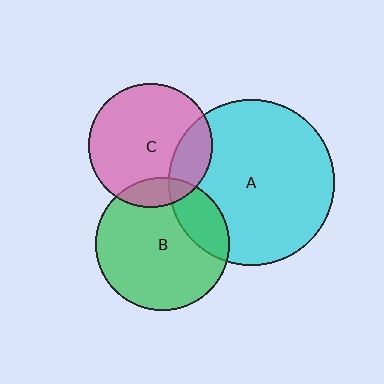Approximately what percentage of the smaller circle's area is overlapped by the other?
Approximately 20%.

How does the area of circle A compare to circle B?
Approximately 1.5 times.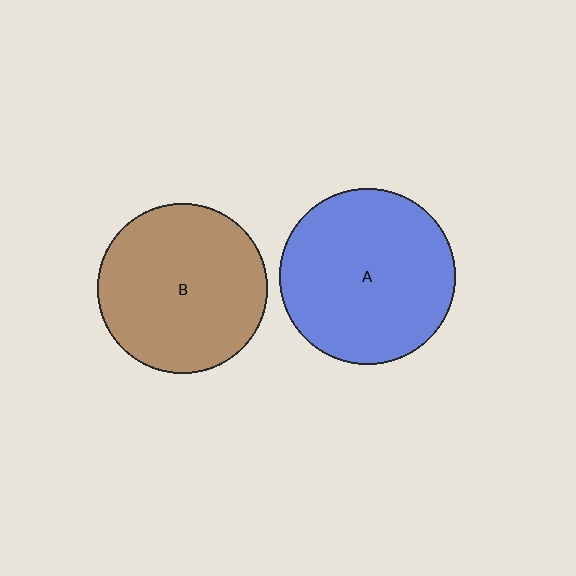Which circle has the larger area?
Circle A (blue).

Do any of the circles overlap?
No, none of the circles overlap.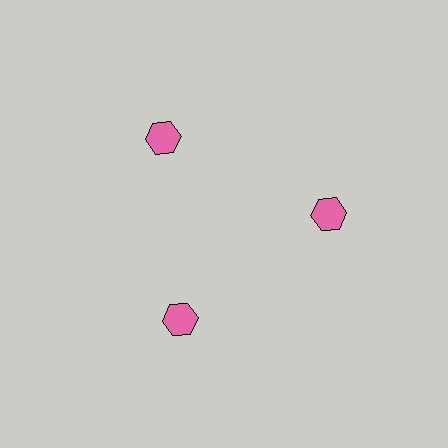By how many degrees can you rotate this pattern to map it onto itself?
The pattern maps onto itself every 120 degrees of rotation.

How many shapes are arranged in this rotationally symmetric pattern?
There are 3 shapes, arranged in 3 groups of 1.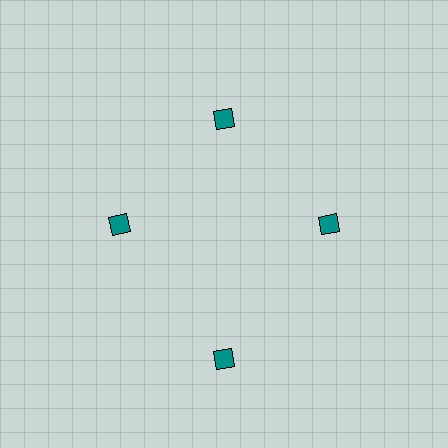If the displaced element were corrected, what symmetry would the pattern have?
It would have 4-fold rotational symmetry — the pattern would map onto itself every 90 degrees.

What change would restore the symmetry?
The symmetry would be restored by moving it inward, back onto the ring so that all 4 diamonds sit at equal angles and equal distance from the center.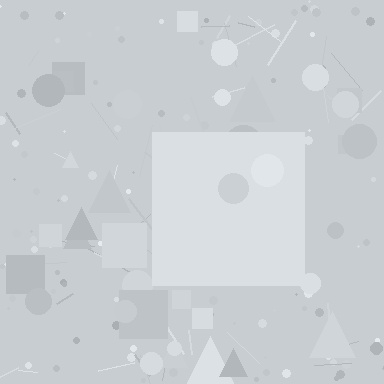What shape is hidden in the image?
A square is hidden in the image.